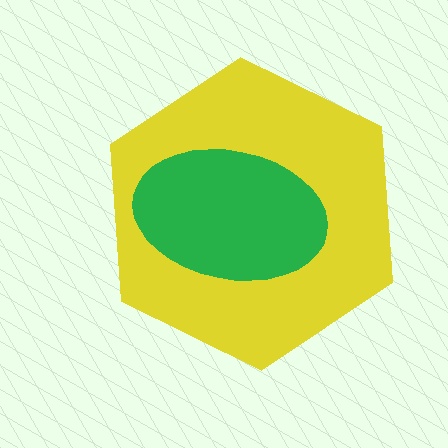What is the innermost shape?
The green ellipse.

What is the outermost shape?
The yellow hexagon.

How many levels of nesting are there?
2.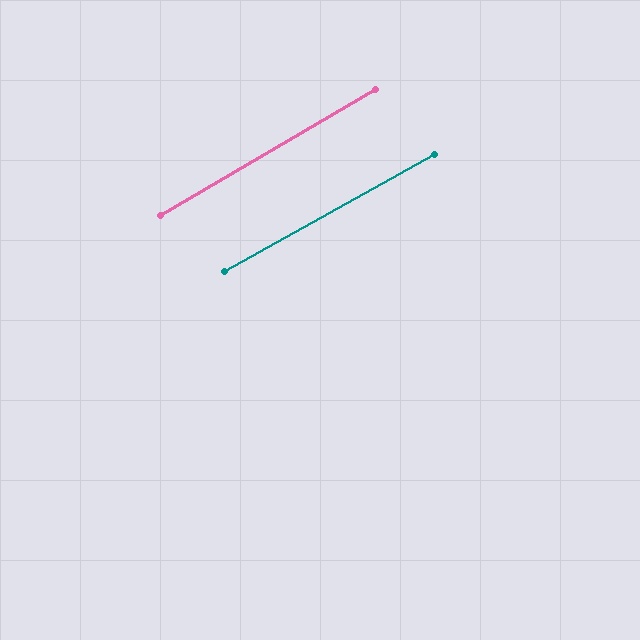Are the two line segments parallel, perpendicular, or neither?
Parallel — their directions differ by only 1.4°.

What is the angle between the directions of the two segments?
Approximately 1 degree.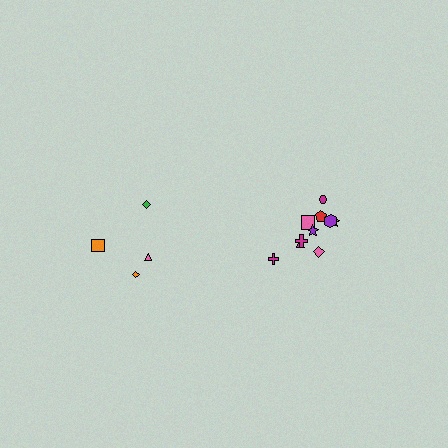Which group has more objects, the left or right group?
The right group.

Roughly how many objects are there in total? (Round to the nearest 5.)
Roughly 15 objects in total.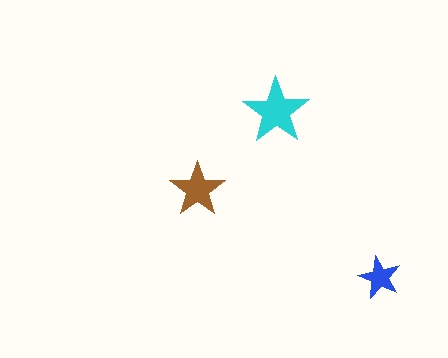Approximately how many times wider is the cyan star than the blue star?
About 1.5 times wider.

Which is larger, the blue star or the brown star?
The brown one.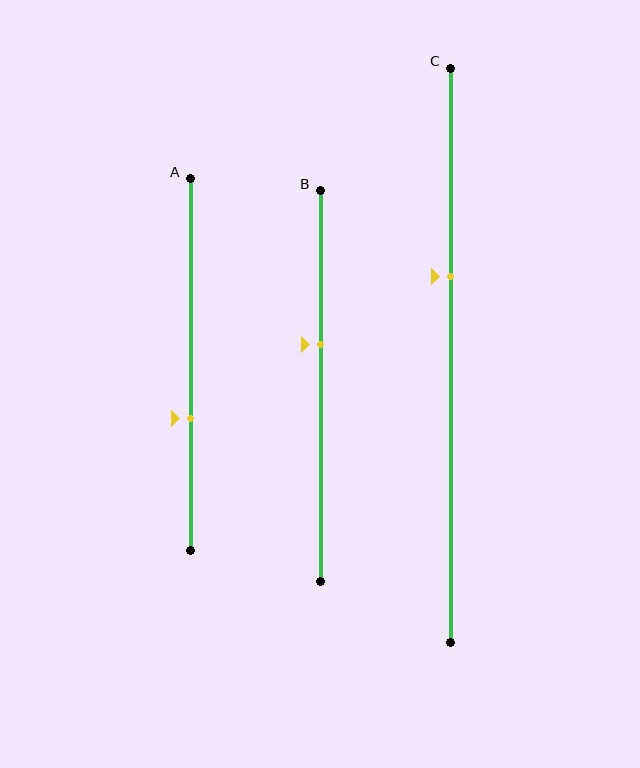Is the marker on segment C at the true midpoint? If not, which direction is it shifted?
No, the marker on segment C is shifted upward by about 14% of the segment length.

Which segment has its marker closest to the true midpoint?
Segment B has its marker closest to the true midpoint.